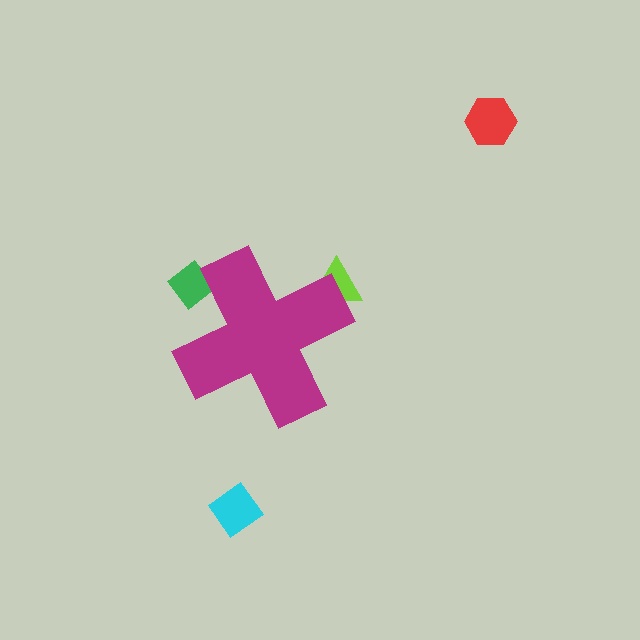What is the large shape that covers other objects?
A magenta cross.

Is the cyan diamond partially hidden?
No, the cyan diamond is fully visible.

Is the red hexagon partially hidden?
No, the red hexagon is fully visible.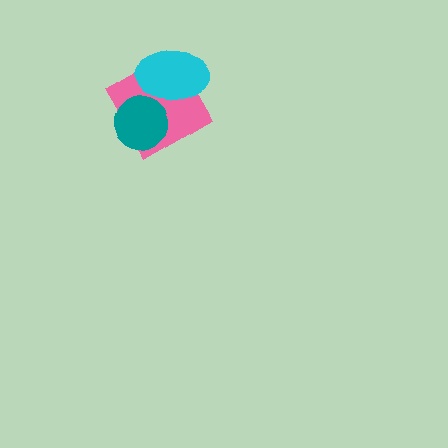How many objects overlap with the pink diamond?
2 objects overlap with the pink diamond.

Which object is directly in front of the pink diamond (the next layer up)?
The teal circle is directly in front of the pink diamond.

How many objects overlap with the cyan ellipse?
2 objects overlap with the cyan ellipse.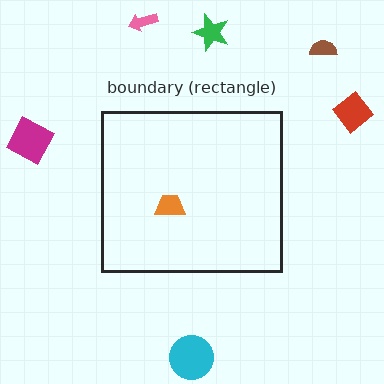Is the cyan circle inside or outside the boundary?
Outside.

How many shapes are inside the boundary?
1 inside, 6 outside.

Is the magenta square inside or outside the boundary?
Outside.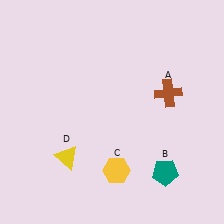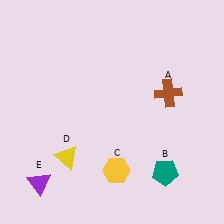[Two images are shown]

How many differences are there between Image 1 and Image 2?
There is 1 difference between the two images.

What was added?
A purple triangle (E) was added in Image 2.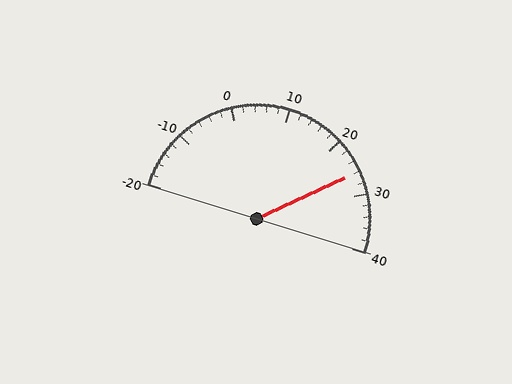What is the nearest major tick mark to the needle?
The nearest major tick mark is 30.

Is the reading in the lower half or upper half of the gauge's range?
The reading is in the upper half of the range (-20 to 40).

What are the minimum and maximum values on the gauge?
The gauge ranges from -20 to 40.